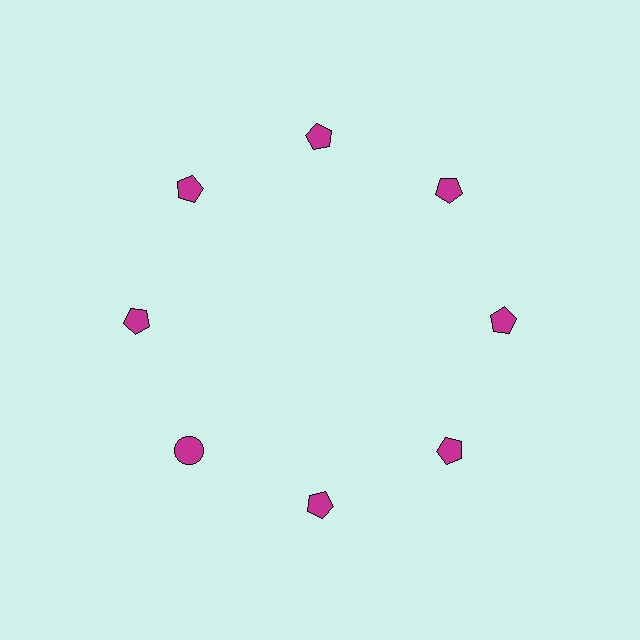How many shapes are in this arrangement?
There are 8 shapes arranged in a ring pattern.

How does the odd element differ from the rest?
It has a different shape: circle instead of pentagon.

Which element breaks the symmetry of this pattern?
The magenta circle at roughly the 8 o'clock position breaks the symmetry. All other shapes are magenta pentagons.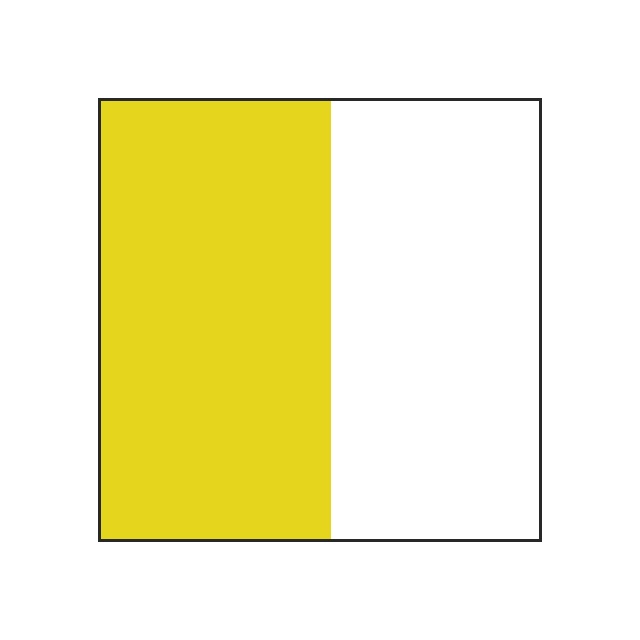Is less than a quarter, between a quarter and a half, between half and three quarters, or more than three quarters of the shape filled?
Between half and three quarters.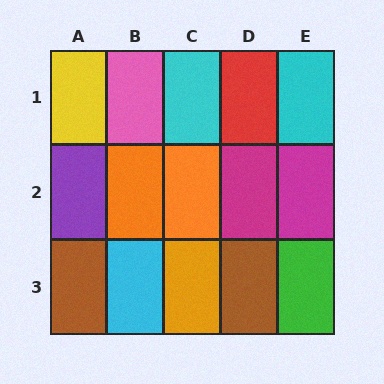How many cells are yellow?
1 cell is yellow.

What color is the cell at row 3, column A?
Brown.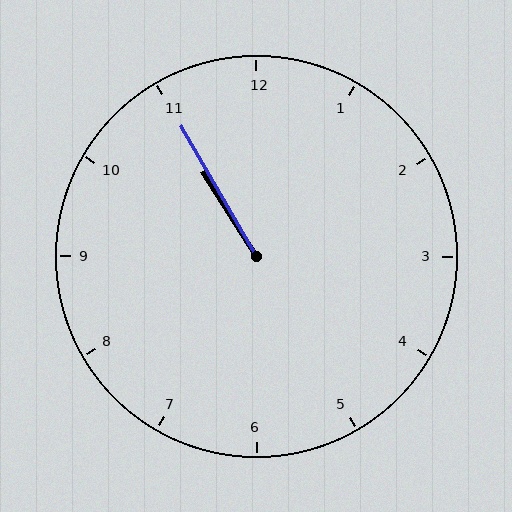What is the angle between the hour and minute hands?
Approximately 2 degrees.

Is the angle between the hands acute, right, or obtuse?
It is acute.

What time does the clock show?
10:55.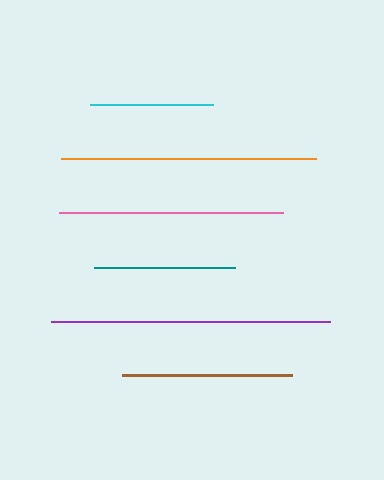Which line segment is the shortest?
The cyan line is the shortest at approximately 123 pixels.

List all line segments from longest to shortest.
From longest to shortest: purple, orange, pink, brown, teal, cyan.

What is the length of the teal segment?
The teal segment is approximately 140 pixels long.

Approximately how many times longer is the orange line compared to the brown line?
The orange line is approximately 1.5 times the length of the brown line.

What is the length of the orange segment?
The orange segment is approximately 255 pixels long.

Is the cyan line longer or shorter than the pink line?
The pink line is longer than the cyan line.